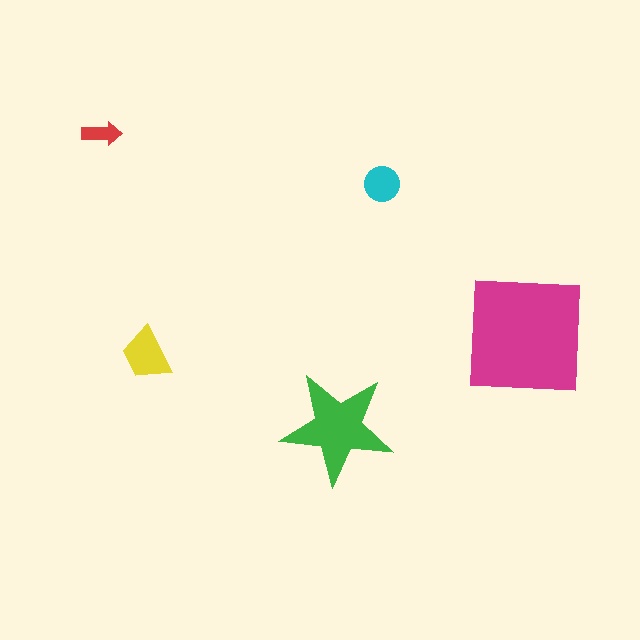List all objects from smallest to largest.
The red arrow, the cyan circle, the yellow trapezoid, the green star, the magenta square.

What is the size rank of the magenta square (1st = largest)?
1st.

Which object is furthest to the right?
The magenta square is rightmost.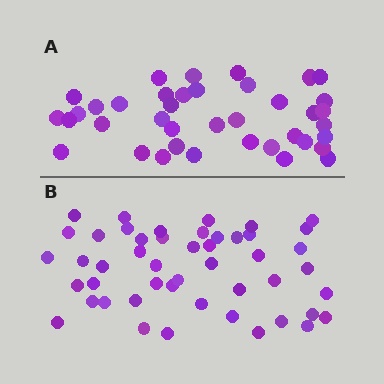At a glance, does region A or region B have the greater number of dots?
Region B (the bottom region) has more dots.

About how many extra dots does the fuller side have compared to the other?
Region B has roughly 8 or so more dots than region A.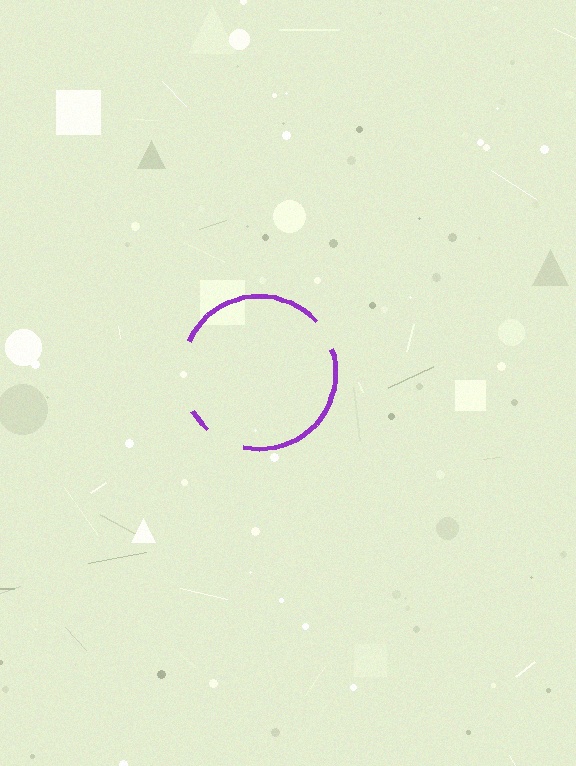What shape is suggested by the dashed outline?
The dashed outline suggests a circle.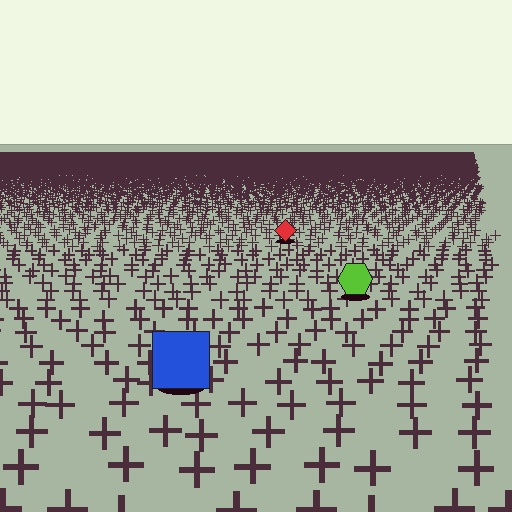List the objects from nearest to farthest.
From nearest to farthest: the blue square, the lime hexagon, the red diamond.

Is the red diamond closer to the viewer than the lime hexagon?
No. The lime hexagon is closer — you can tell from the texture gradient: the ground texture is coarser near it.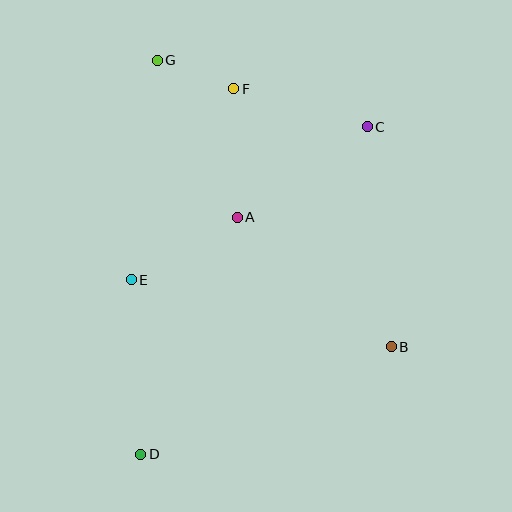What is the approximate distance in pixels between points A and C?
The distance between A and C is approximately 159 pixels.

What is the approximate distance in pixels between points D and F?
The distance between D and F is approximately 377 pixels.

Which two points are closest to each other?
Points F and G are closest to each other.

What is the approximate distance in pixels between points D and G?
The distance between D and G is approximately 394 pixels.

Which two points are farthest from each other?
Points C and D are farthest from each other.